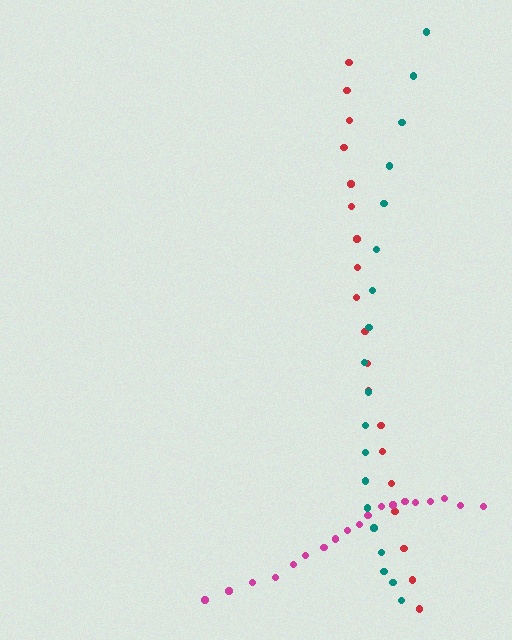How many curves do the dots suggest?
There are 3 distinct paths.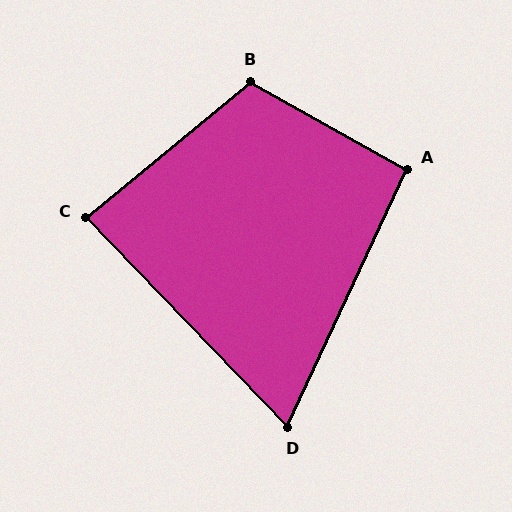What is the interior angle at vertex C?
Approximately 86 degrees (approximately right).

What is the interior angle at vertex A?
Approximately 94 degrees (approximately right).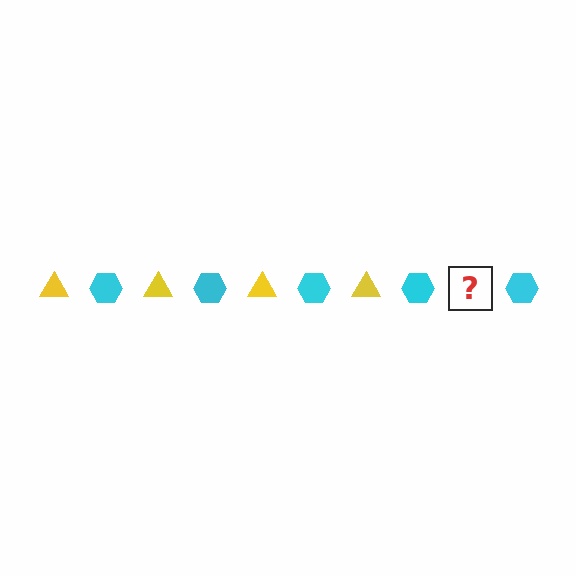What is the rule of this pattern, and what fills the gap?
The rule is that the pattern alternates between yellow triangle and cyan hexagon. The gap should be filled with a yellow triangle.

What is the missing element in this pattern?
The missing element is a yellow triangle.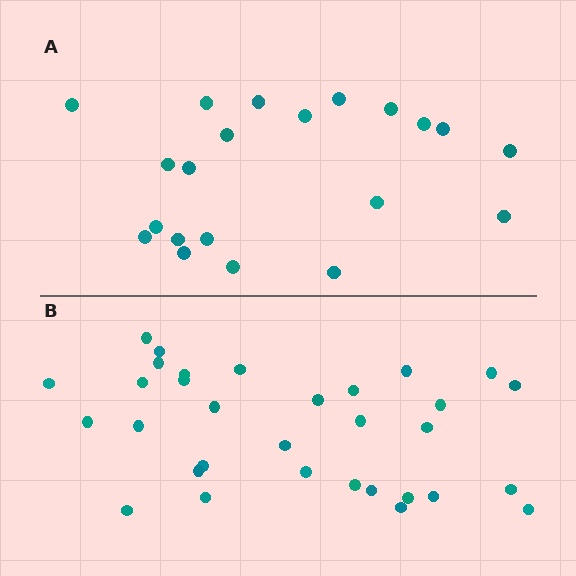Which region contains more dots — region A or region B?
Region B (the bottom region) has more dots.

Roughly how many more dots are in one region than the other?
Region B has roughly 12 or so more dots than region A.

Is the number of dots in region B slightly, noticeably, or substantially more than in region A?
Region B has substantially more. The ratio is roughly 1.5 to 1.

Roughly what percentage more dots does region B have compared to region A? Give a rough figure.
About 50% more.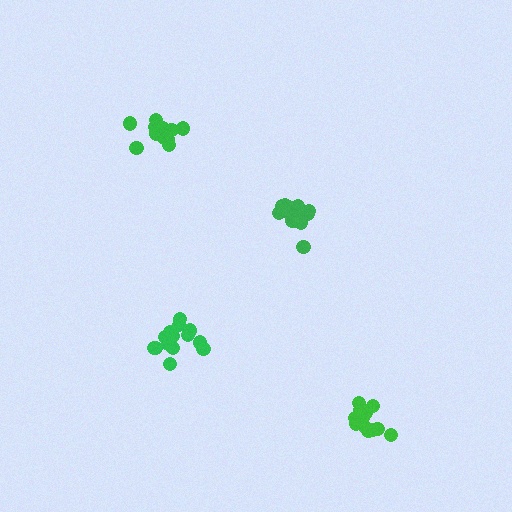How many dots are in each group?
Group 1: 12 dots, Group 2: 13 dots, Group 3: 13 dots, Group 4: 15 dots (53 total).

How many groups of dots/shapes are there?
There are 4 groups.